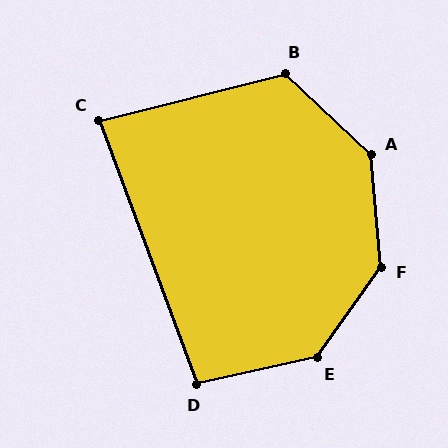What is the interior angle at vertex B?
Approximately 122 degrees (obtuse).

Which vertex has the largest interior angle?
F, at approximately 140 degrees.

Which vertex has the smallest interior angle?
C, at approximately 84 degrees.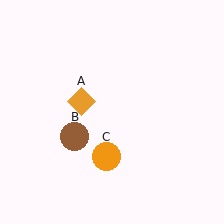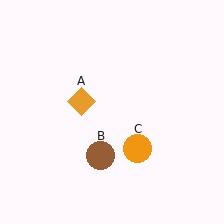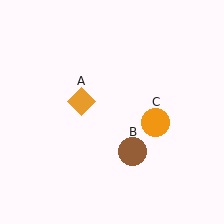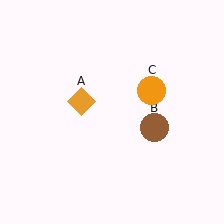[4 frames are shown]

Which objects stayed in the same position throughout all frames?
Orange diamond (object A) remained stationary.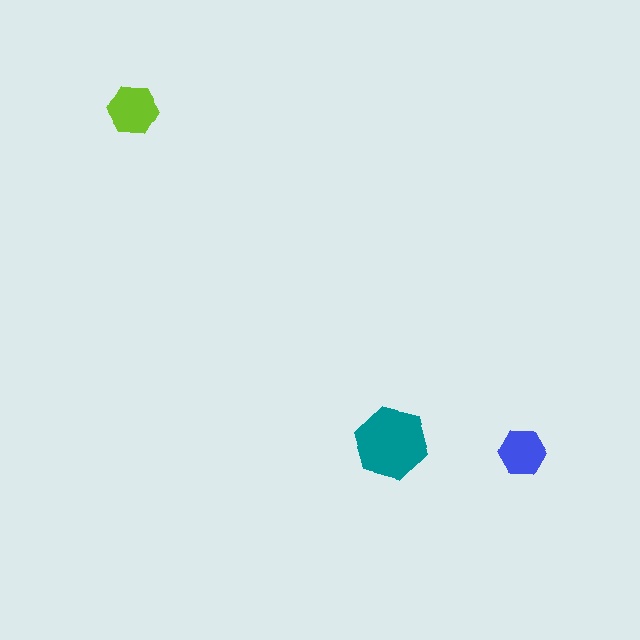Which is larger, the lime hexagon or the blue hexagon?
The lime one.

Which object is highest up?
The lime hexagon is topmost.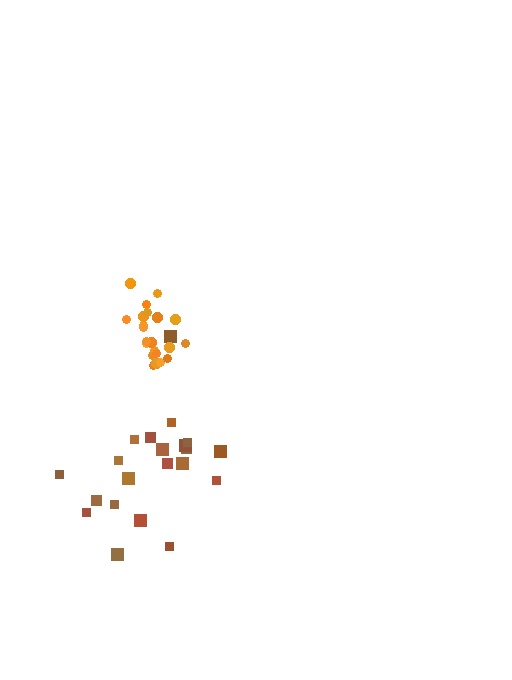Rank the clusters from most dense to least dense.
orange, brown.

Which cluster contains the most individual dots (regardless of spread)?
Orange (22).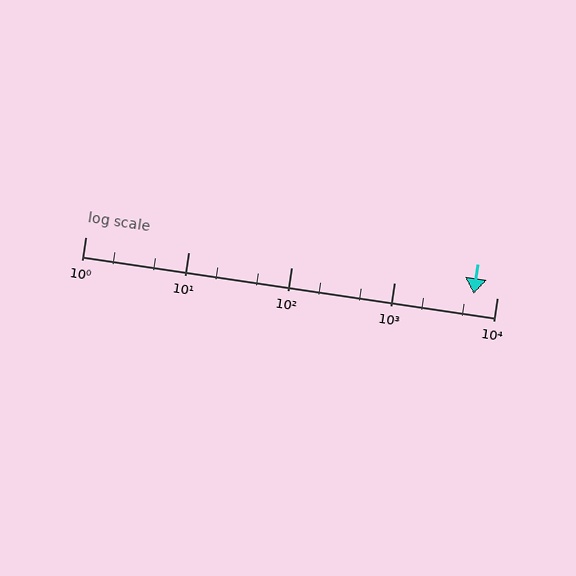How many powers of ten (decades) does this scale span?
The scale spans 4 decades, from 1 to 10000.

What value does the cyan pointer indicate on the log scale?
The pointer indicates approximately 5900.